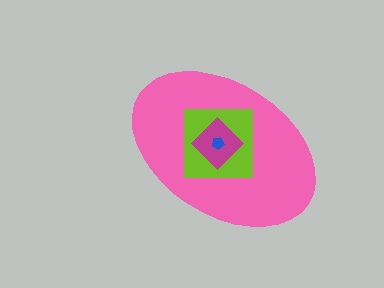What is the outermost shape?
The pink ellipse.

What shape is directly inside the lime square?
The magenta diamond.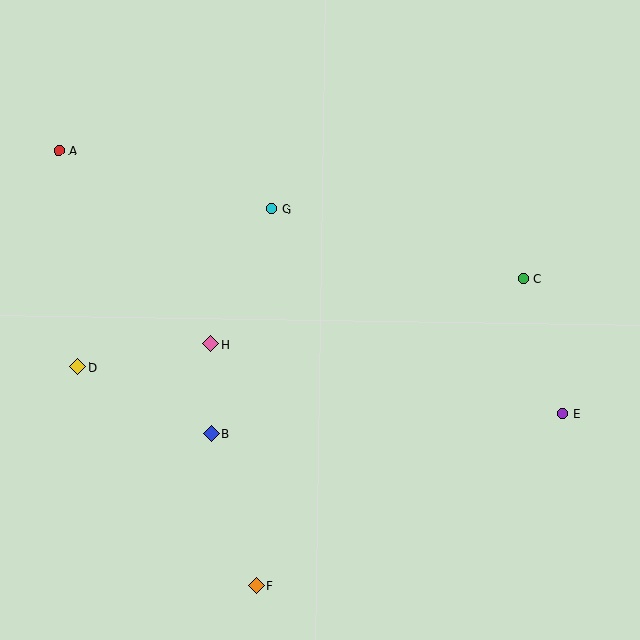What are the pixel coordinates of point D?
Point D is at (78, 367).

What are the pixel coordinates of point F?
Point F is at (256, 586).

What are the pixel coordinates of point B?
Point B is at (211, 434).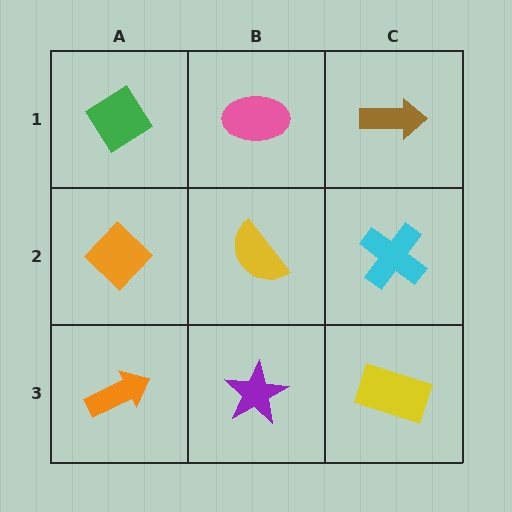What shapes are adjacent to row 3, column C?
A cyan cross (row 2, column C), a purple star (row 3, column B).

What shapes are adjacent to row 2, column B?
A pink ellipse (row 1, column B), a purple star (row 3, column B), an orange diamond (row 2, column A), a cyan cross (row 2, column C).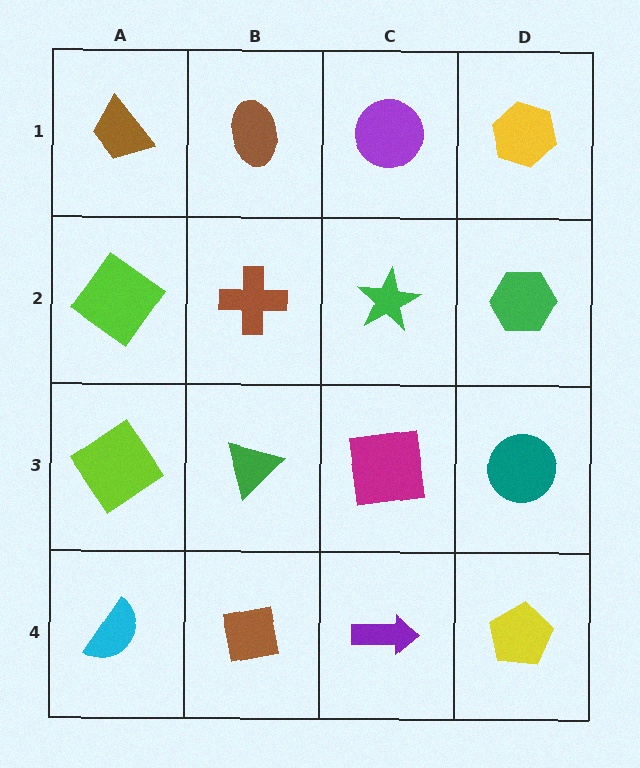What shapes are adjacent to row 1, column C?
A green star (row 2, column C), a brown ellipse (row 1, column B), a yellow hexagon (row 1, column D).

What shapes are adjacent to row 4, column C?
A magenta square (row 3, column C), a brown square (row 4, column B), a yellow pentagon (row 4, column D).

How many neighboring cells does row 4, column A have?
2.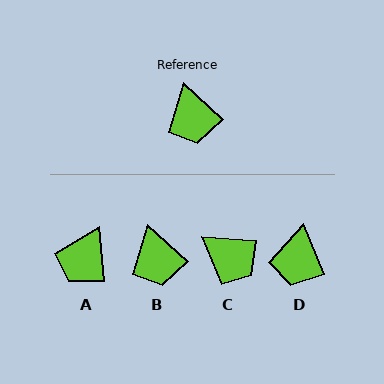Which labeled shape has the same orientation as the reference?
B.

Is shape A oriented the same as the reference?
No, it is off by about 42 degrees.